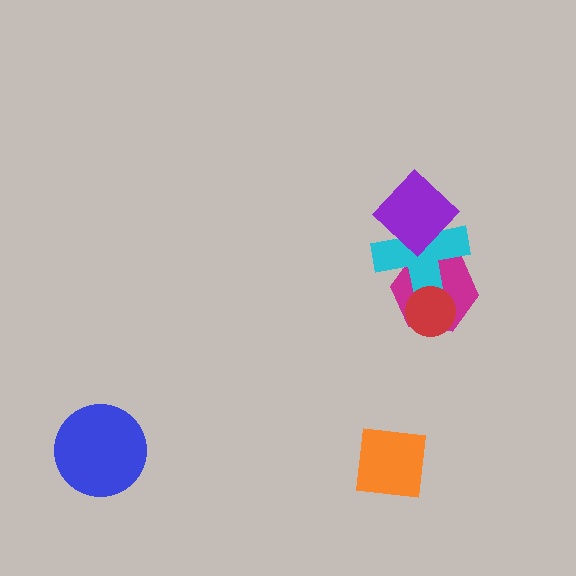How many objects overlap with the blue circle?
0 objects overlap with the blue circle.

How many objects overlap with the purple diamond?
1 object overlaps with the purple diamond.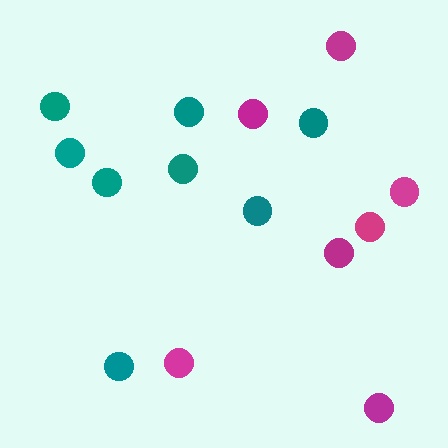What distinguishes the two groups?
There are 2 groups: one group of teal circles (8) and one group of magenta circles (7).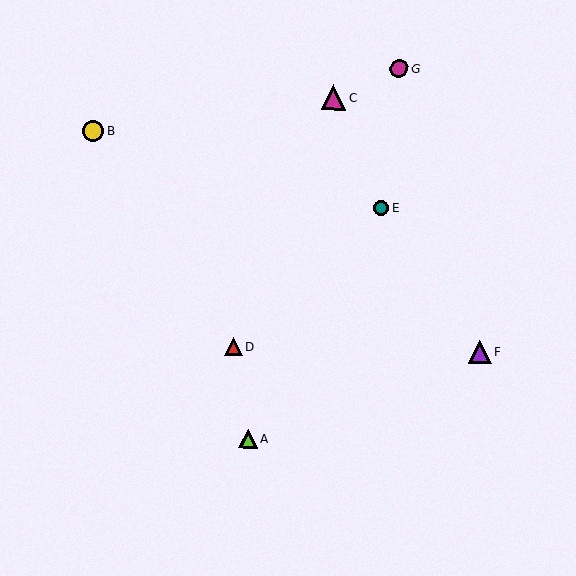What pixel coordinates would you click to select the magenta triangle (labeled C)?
Click at (334, 97) to select the magenta triangle C.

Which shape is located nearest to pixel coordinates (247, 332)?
The red triangle (labeled D) at (234, 347) is nearest to that location.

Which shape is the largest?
The magenta triangle (labeled C) is the largest.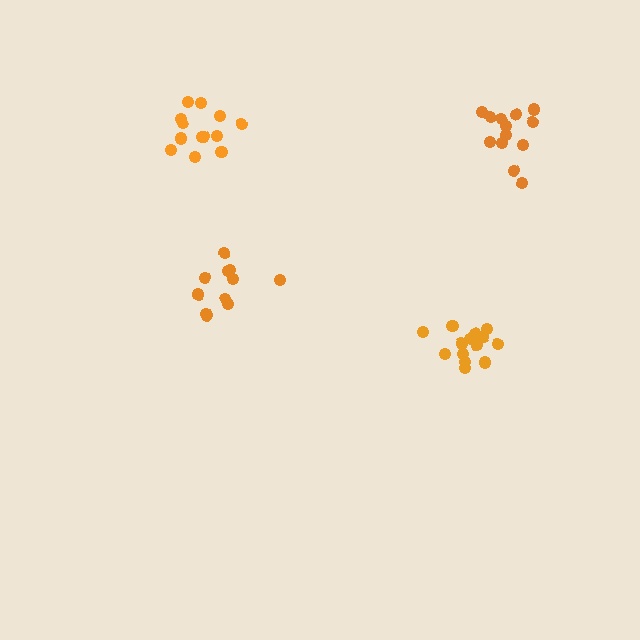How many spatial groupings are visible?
There are 4 spatial groupings.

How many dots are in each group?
Group 1: 11 dots, Group 2: 14 dots, Group 3: 13 dots, Group 4: 13 dots (51 total).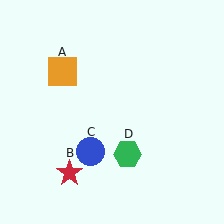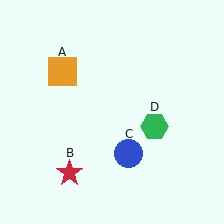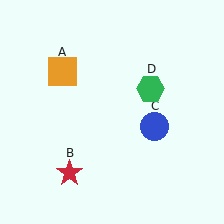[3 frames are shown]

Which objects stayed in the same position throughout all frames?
Orange square (object A) and red star (object B) remained stationary.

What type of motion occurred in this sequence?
The blue circle (object C), green hexagon (object D) rotated counterclockwise around the center of the scene.